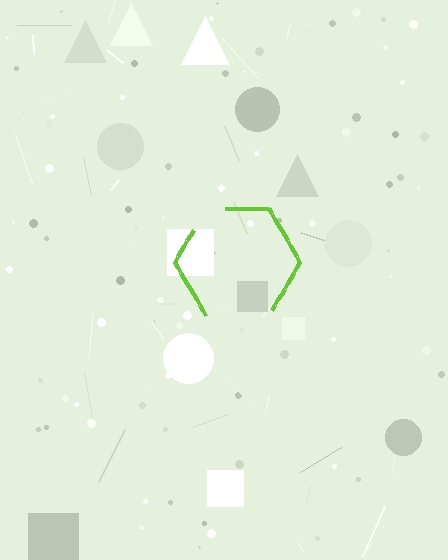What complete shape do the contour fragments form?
The contour fragments form a hexagon.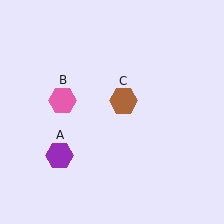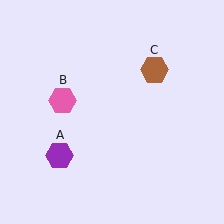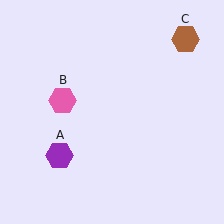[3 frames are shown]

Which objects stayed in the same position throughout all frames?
Purple hexagon (object A) and pink hexagon (object B) remained stationary.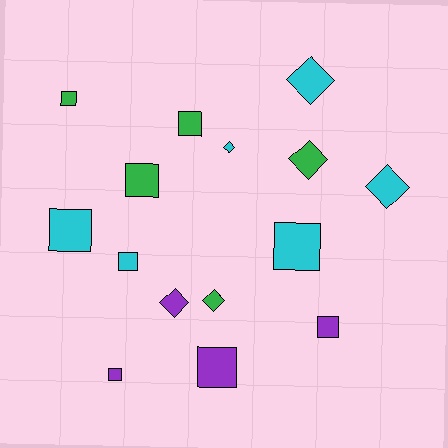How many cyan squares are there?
There are 3 cyan squares.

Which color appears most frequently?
Cyan, with 6 objects.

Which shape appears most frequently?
Square, with 9 objects.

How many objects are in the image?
There are 15 objects.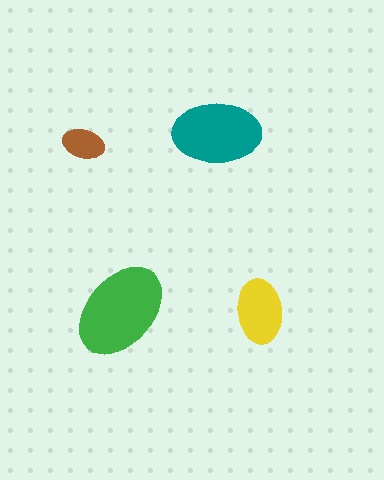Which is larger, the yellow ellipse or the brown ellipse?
The yellow one.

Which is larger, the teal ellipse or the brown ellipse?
The teal one.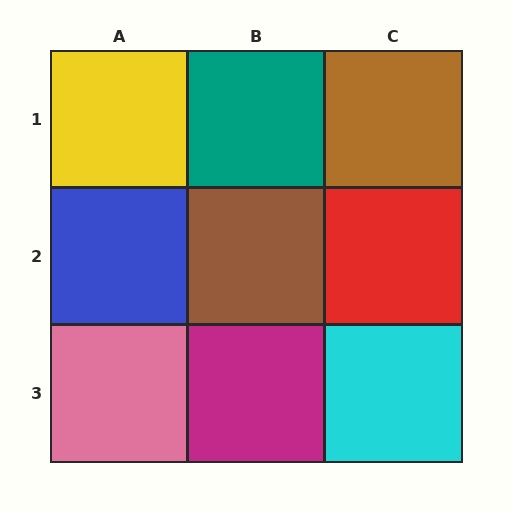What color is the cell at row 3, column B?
Magenta.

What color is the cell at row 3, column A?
Pink.